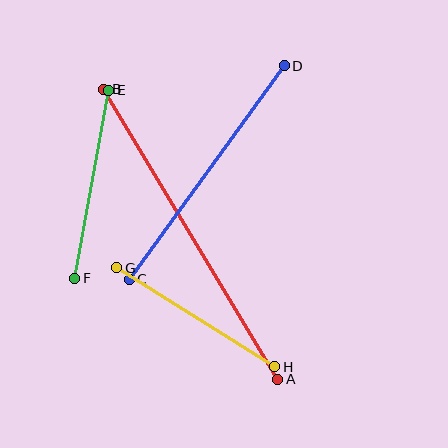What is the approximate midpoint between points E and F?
The midpoint is at approximately (92, 184) pixels.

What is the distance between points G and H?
The distance is approximately 187 pixels.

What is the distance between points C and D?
The distance is approximately 264 pixels.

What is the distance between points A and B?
The distance is approximately 338 pixels.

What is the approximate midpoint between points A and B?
The midpoint is at approximately (191, 234) pixels.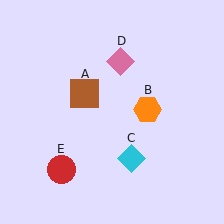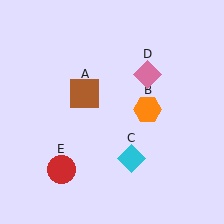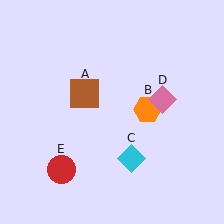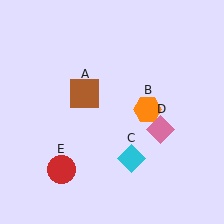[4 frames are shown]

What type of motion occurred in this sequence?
The pink diamond (object D) rotated clockwise around the center of the scene.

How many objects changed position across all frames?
1 object changed position: pink diamond (object D).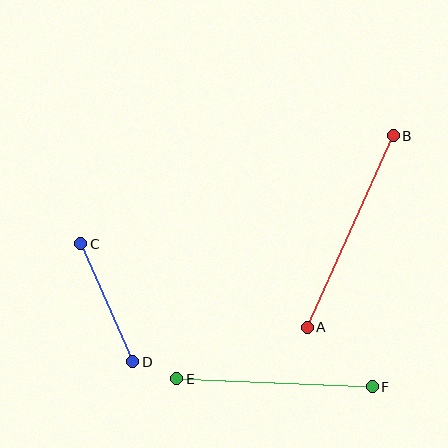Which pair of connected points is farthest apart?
Points A and B are farthest apart.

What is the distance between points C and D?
The distance is approximately 129 pixels.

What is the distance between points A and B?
The distance is approximately 210 pixels.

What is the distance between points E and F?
The distance is approximately 195 pixels.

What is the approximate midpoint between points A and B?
The midpoint is at approximately (350, 231) pixels.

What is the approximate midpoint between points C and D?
The midpoint is at approximately (107, 303) pixels.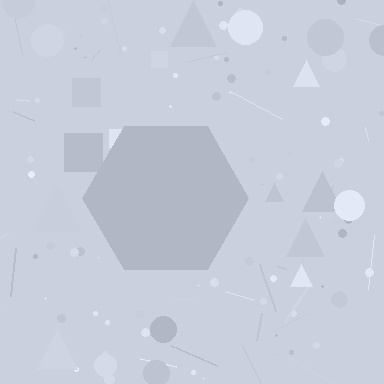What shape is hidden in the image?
A hexagon is hidden in the image.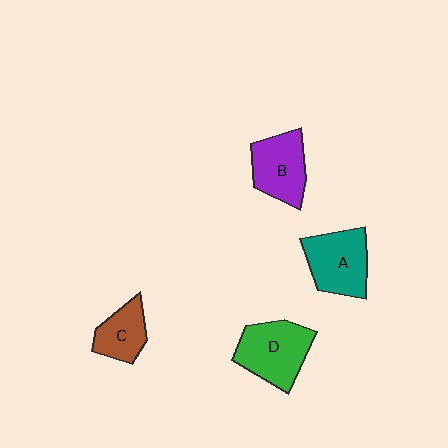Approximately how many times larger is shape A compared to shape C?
Approximately 1.5 times.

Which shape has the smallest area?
Shape C (brown).